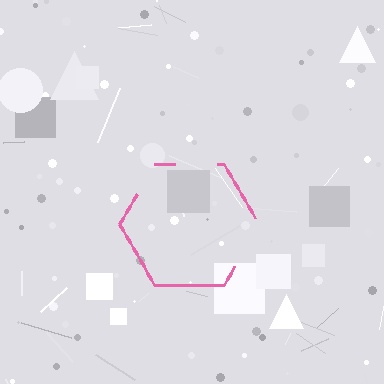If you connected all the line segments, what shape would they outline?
They would outline a hexagon.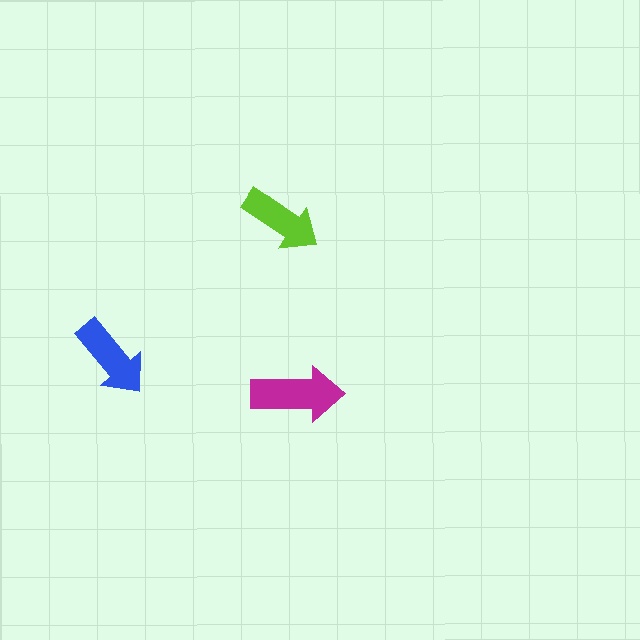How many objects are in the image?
There are 3 objects in the image.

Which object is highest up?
The lime arrow is topmost.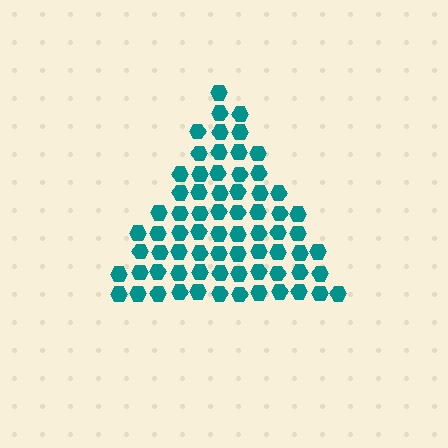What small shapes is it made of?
It is made of small hexagons.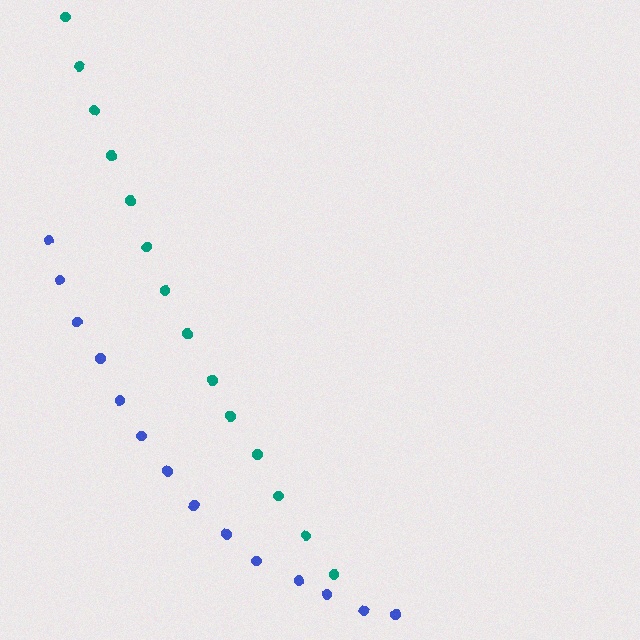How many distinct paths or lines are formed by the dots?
There are 2 distinct paths.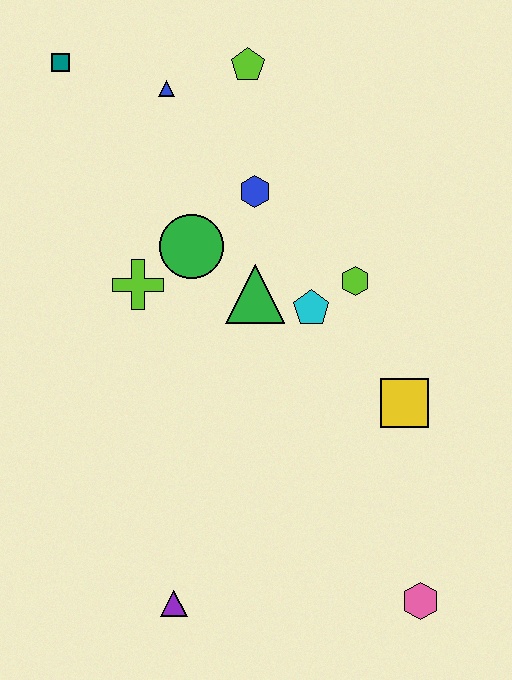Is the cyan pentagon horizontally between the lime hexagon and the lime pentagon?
Yes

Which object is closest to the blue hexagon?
The green circle is closest to the blue hexagon.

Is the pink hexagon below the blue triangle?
Yes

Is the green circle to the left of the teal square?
No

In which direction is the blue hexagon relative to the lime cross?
The blue hexagon is to the right of the lime cross.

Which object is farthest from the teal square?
The pink hexagon is farthest from the teal square.